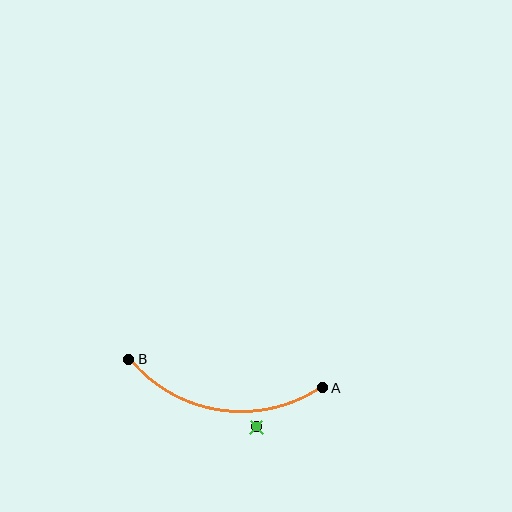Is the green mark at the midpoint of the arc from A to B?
No — the green mark does not lie on the arc at all. It sits slightly outside the curve.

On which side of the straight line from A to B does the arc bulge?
The arc bulges below the straight line connecting A and B.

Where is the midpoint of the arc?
The arc midpoint is the point on the curve farthest from the straight line joining A and B. It sits below that line.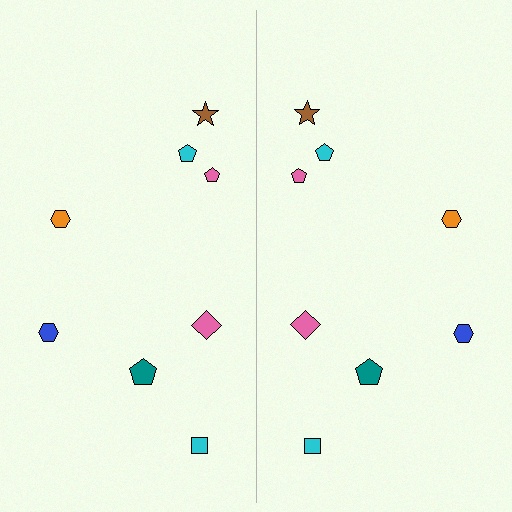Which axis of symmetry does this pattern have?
The pattern has a vertical axis of symmetry running through the center of the image.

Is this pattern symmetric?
Yes, this pattern has bilateral (reflection) symmetry.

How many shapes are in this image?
There are 16 shapes in this image.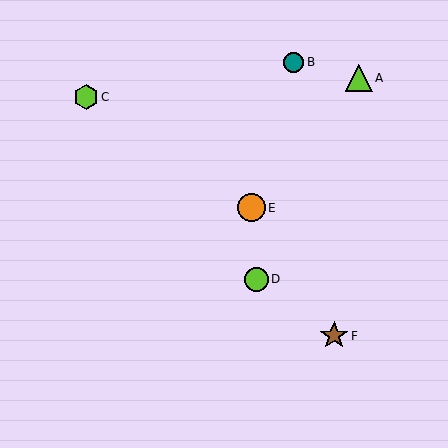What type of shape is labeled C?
Shape C is a lime hexagon.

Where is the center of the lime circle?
The center of the lime circle is at (256, 279).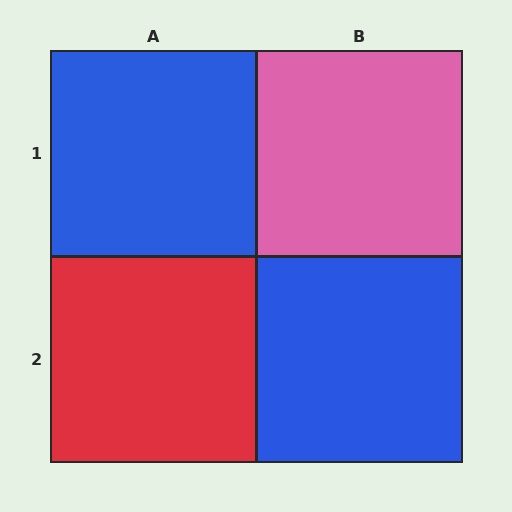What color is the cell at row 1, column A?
Blue.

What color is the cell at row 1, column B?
Pink.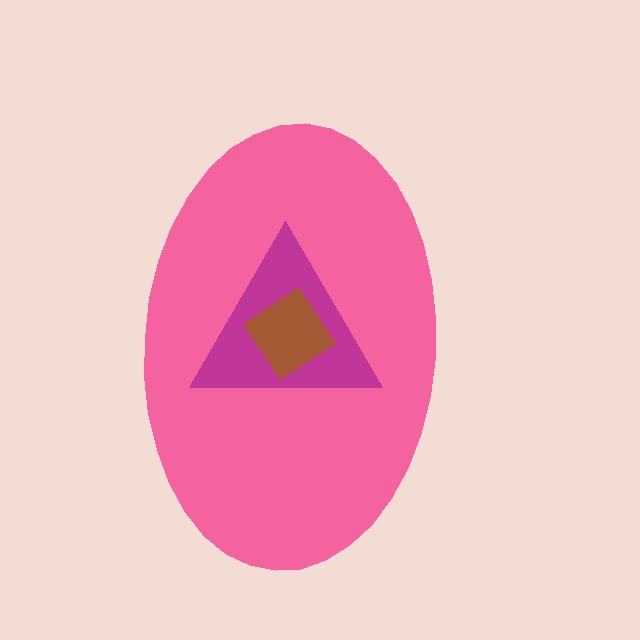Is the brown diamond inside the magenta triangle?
Yes.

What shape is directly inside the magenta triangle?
The brown diamond.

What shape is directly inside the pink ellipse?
The magenta triangle.